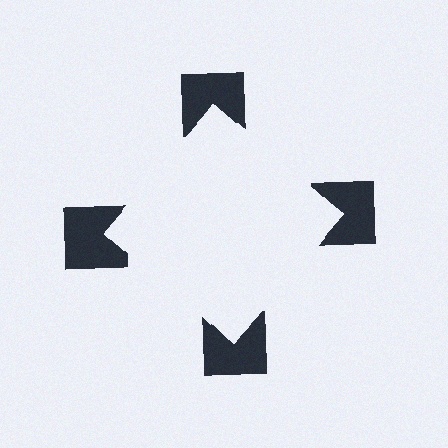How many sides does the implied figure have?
4 sides.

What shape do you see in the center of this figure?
An illusory square — its edges are inferred from the aligned wedge cuts in the notched squares, not physically drawn.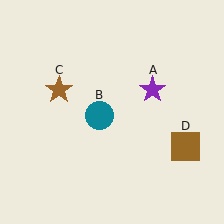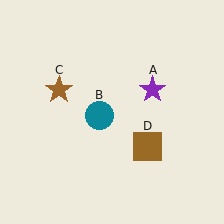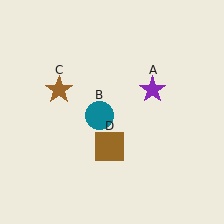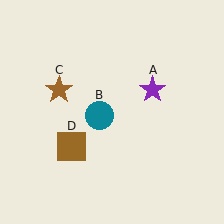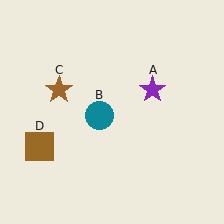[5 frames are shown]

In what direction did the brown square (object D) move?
The brown square (object D) moved left.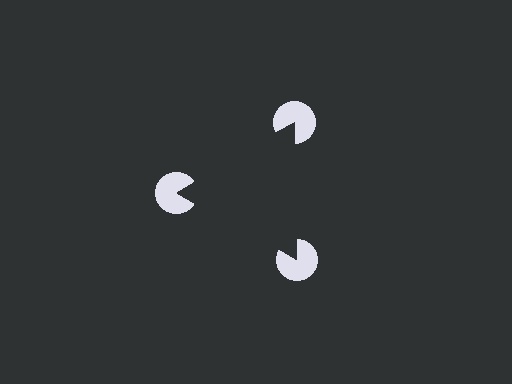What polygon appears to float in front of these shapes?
An illusory triangle — its edges are inferred from the aligned wedge cuts in the pac-man discs, not physically drawn.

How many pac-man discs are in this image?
There are 3 — one at each vertex of the illusory triangle.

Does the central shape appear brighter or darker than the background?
It typically appears slightly darker than the background, even though no actual brightness change is drawn.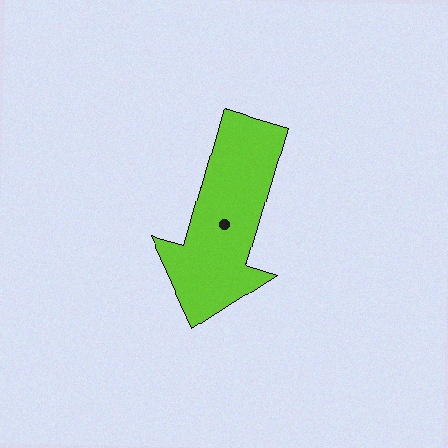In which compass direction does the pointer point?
South.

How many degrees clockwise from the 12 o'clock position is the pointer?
Approximately 196 degrees.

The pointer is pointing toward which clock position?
Roughly 7 o'clock.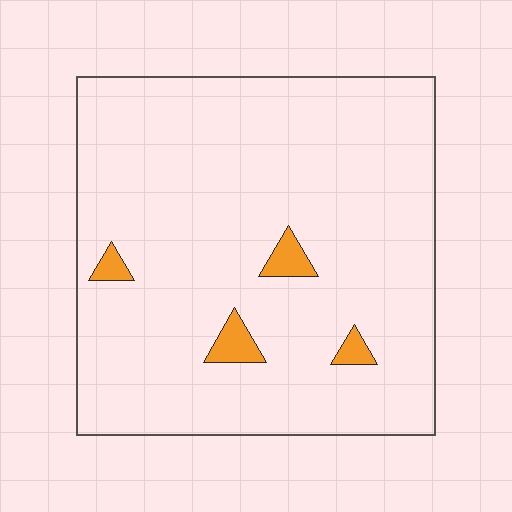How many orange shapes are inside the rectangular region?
4.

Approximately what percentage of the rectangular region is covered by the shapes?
Approximately 5%.